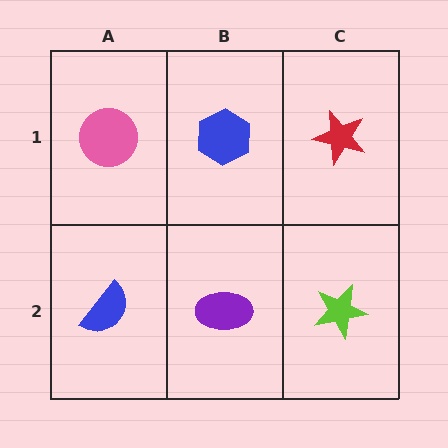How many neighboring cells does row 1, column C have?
2.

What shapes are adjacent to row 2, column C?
A red star (row 1, column C), a purple ellipse (row 2, column B).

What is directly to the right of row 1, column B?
A red star.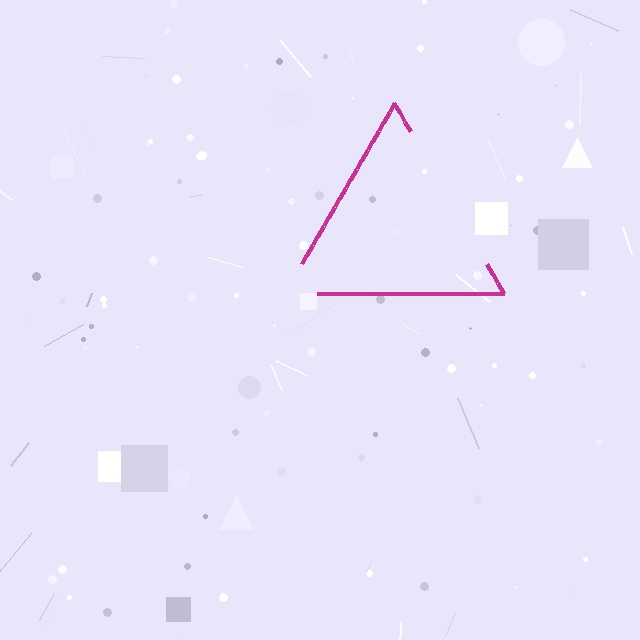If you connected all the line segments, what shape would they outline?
They would outline a triangle.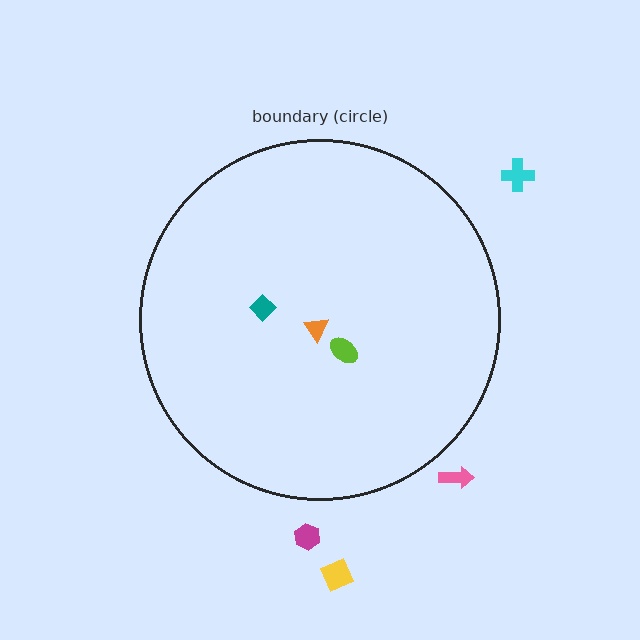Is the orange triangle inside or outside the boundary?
Inside.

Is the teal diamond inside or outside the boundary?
Inside.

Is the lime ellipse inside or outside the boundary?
Inside.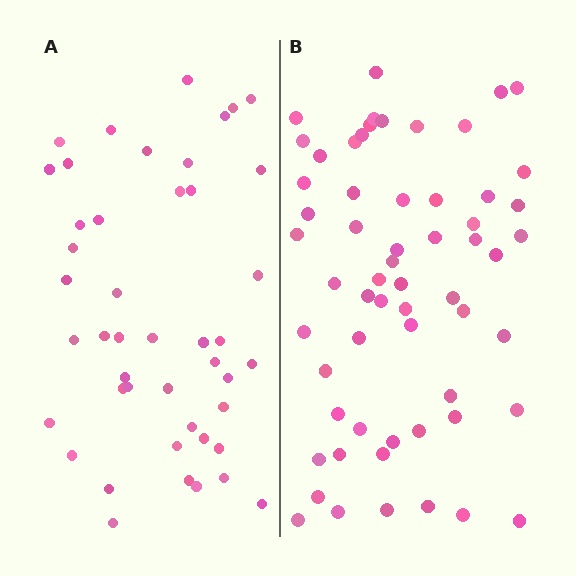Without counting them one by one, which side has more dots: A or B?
Region B (the right region) has more dots.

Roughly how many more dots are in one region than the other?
Region B has approximately 15 more dots than region A.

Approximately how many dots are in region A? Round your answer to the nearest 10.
About 40 dots. (The exact count is 45, which rounds to 40.)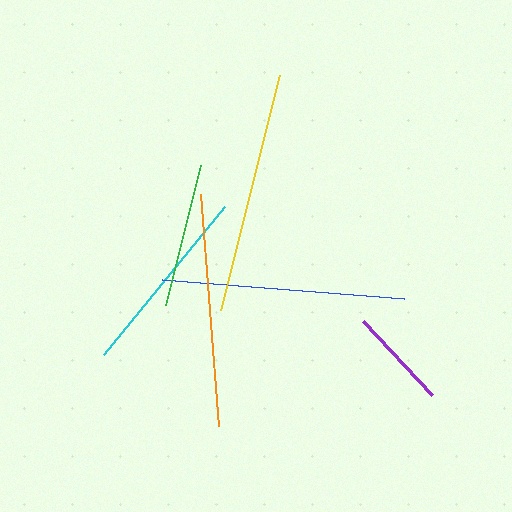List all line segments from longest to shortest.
From longest to shortest: yellow, blue, orange, cyan, green, purple.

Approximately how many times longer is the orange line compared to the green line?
The orange line is approximately 1.6 times the length of the green line.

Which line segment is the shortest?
The purple line is the shortest at approximately 102 pixels.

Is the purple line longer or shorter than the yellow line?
The yellow line is longer than the purple line.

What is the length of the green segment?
The green segment is approximately 144 pixels long.